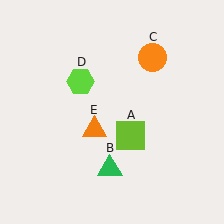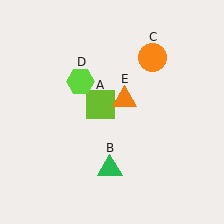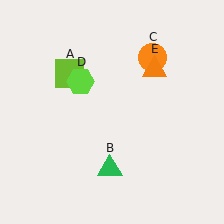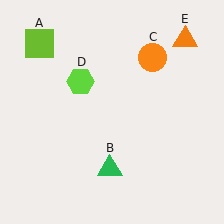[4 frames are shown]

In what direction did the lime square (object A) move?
The lime square (object A) moved up and to the left.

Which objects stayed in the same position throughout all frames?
Green triangle (object B) and orange circle (object C) and lime hexagon (object D) remained stationary.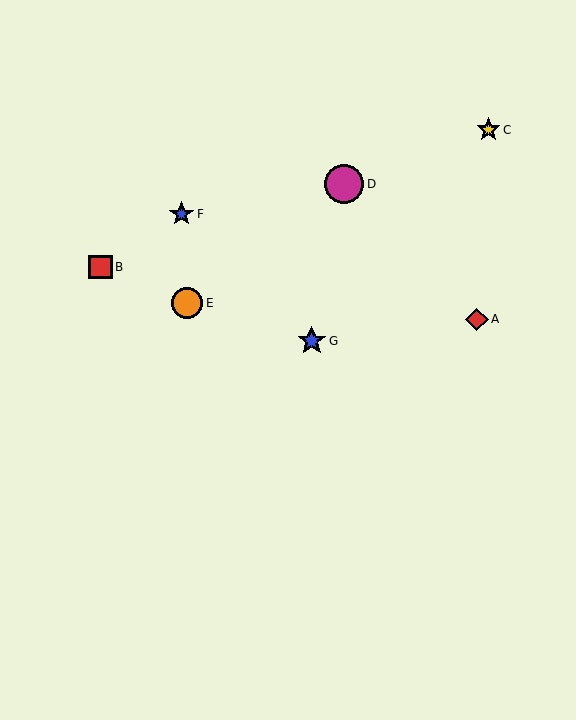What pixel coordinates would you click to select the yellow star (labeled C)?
Click at (489, 130) to select the yellow star C.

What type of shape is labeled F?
Shape F is a blue star.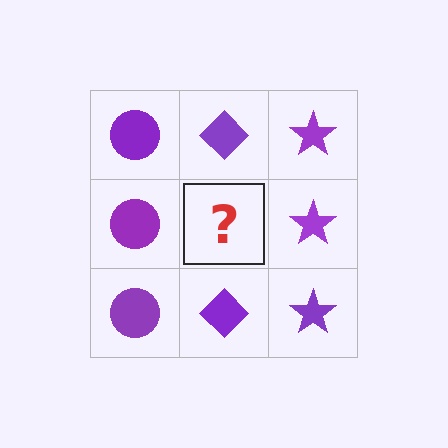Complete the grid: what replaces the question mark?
The question mark should be replaced with a purple diamond.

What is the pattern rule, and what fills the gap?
The rule is that each column has a consistent shape. The gap should be filled with a purple diamond.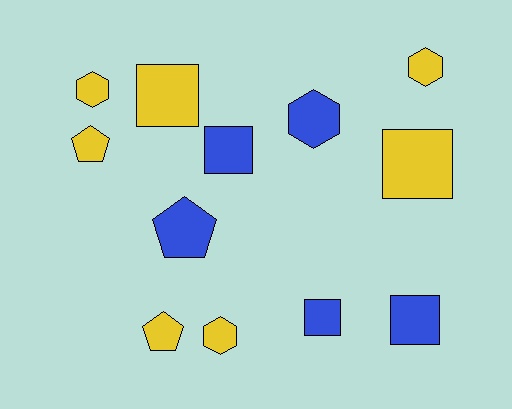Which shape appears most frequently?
Square, with 5 objects.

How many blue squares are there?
There are 3 blue squares.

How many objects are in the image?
There are 12 objects.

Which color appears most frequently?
Yellow, with 7 objects.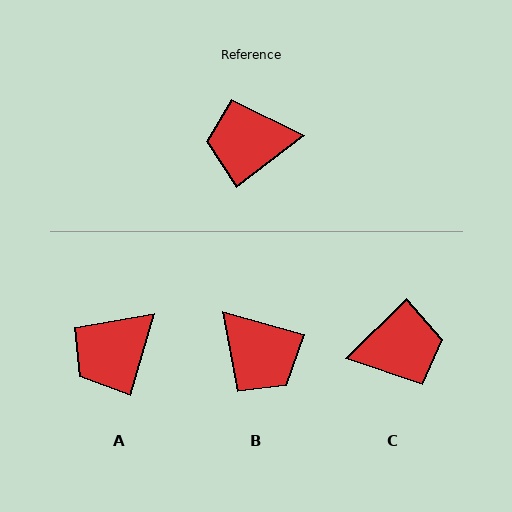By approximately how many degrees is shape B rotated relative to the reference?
Approximately 127 degrees counter-clockwise.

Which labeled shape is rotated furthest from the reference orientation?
C, about 173 degrees away.